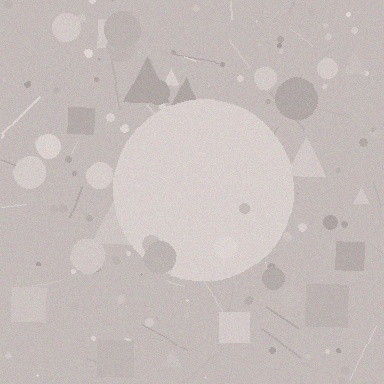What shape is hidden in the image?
A circle is hidden in the image.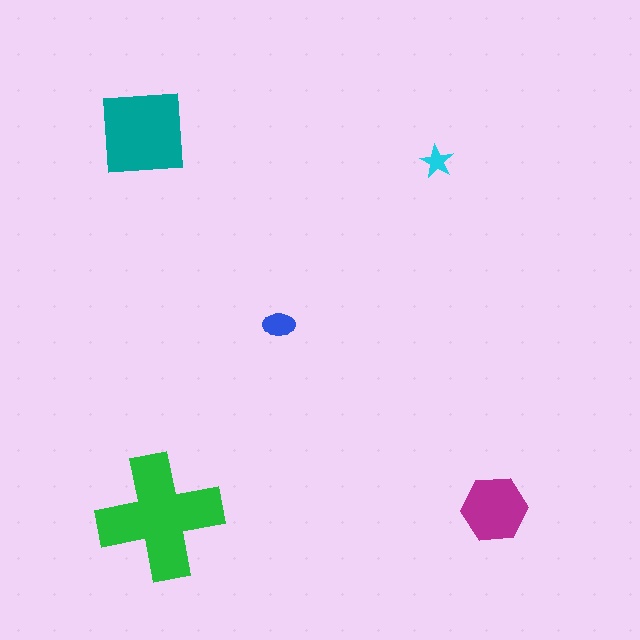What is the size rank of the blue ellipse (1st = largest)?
4th.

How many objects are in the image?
There are 5 objects in the image.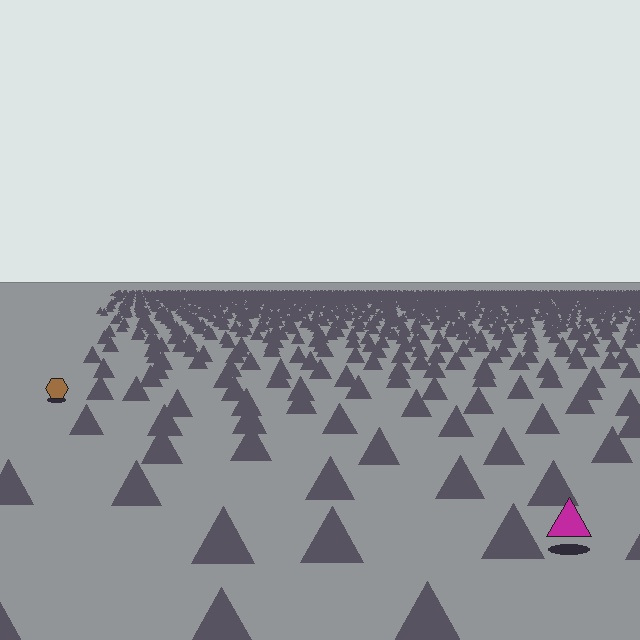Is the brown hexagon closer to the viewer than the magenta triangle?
No. The magenta triangle is closer — you can tell from the texture gradient: the ground texture is coarser near it.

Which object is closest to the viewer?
The magenta triangle is closest. The texture marks near it are larger and more spread out.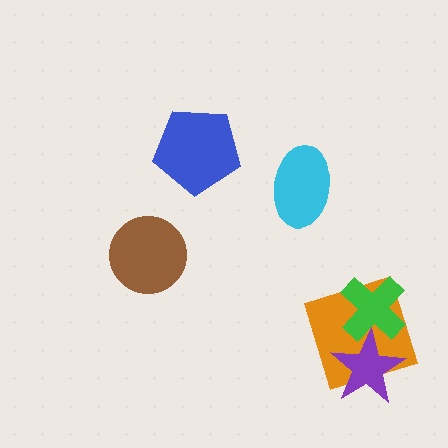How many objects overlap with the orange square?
2 objects overlap with the orange square.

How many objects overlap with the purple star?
2 objects overlap with the purple star.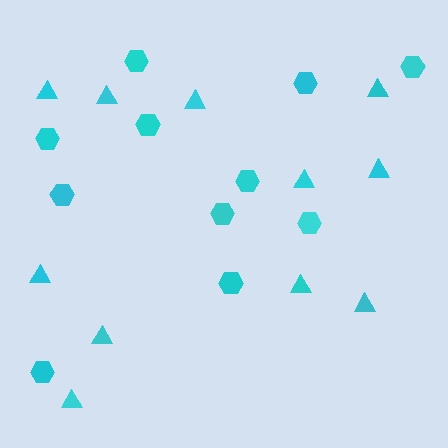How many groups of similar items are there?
There are 2 groups: one group of hexagons (11) and one group of triangles (11).